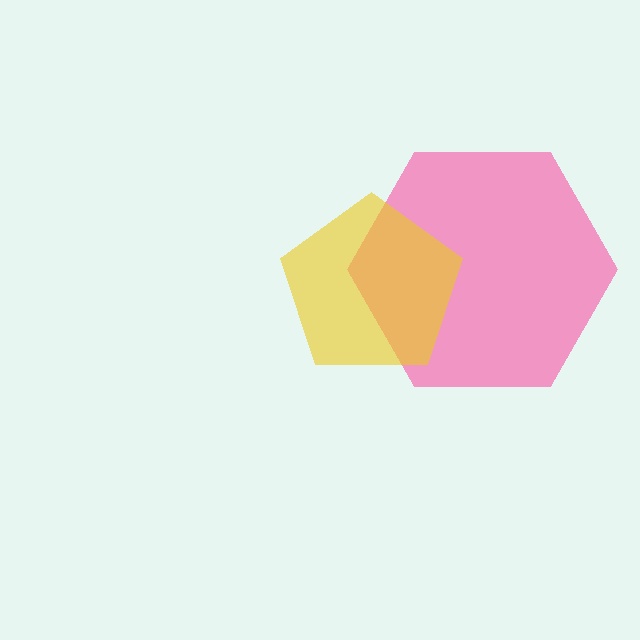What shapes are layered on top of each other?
The layered shapes are: a pink hexagon, a yellow pentagon.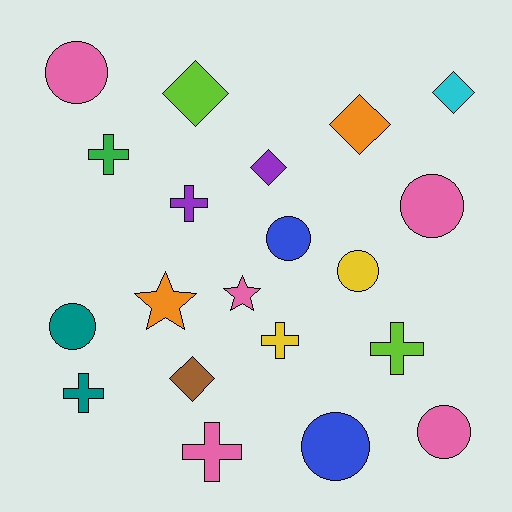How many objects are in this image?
There are 20 objects.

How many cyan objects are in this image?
There is 1 cyan object.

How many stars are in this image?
There are 2 stars.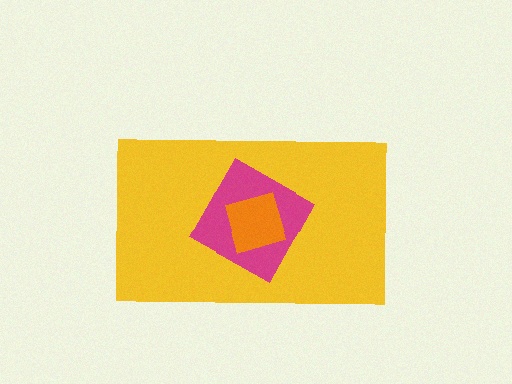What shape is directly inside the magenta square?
The orange diamond.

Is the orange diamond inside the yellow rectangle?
Yes.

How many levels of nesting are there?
3.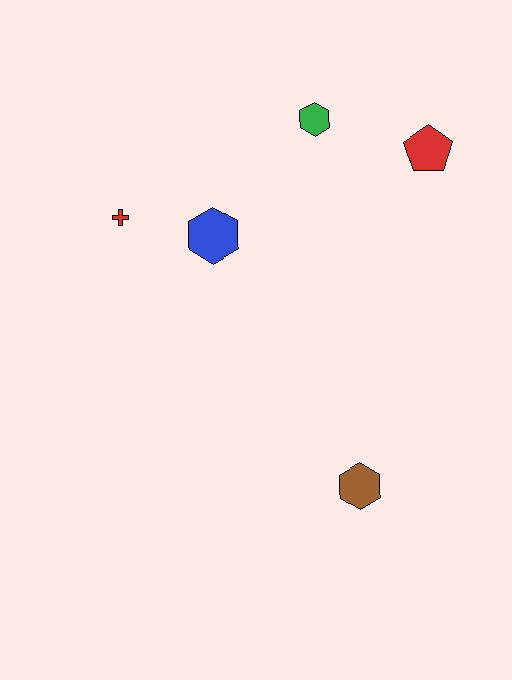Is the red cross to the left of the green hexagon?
Yes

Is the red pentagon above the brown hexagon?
Yes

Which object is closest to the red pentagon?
The green hexagon is closest to the red pentagon.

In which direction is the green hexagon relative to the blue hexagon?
The green hexagon is above the blue hexagon.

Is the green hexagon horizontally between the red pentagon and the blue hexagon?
Yes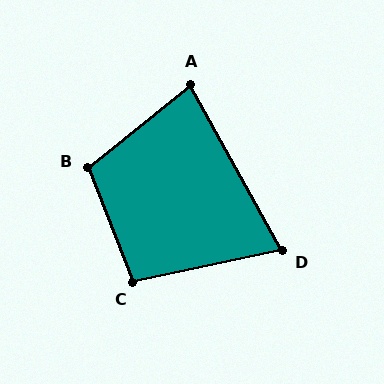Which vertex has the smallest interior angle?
D, at approximately 73 degrees.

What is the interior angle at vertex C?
Approximately 100 degrees (obtuse).